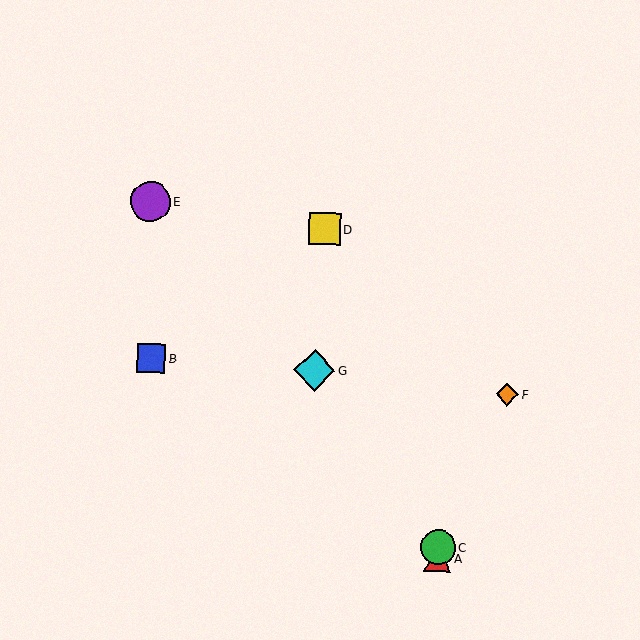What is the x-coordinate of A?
Object A is at x≈438.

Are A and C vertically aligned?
Yes, both are at x≈438.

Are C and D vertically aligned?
No, C is at x≈438 and D is at x≈325.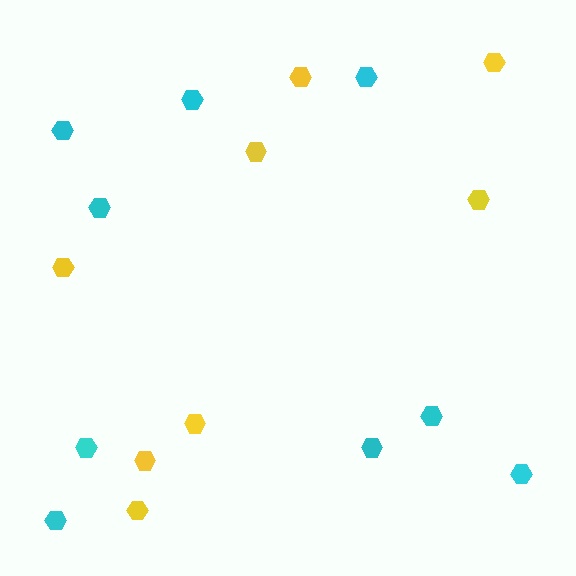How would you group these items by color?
There are 2 groups: one group of yellow hexagons (8) and one group of cyan hexagons (9).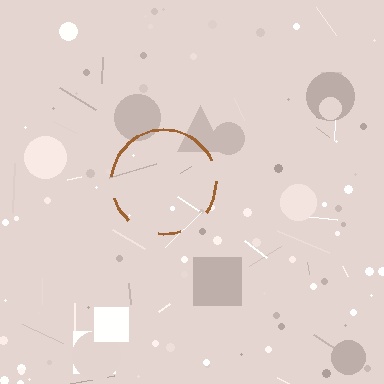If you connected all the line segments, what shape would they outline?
They would outline a circle.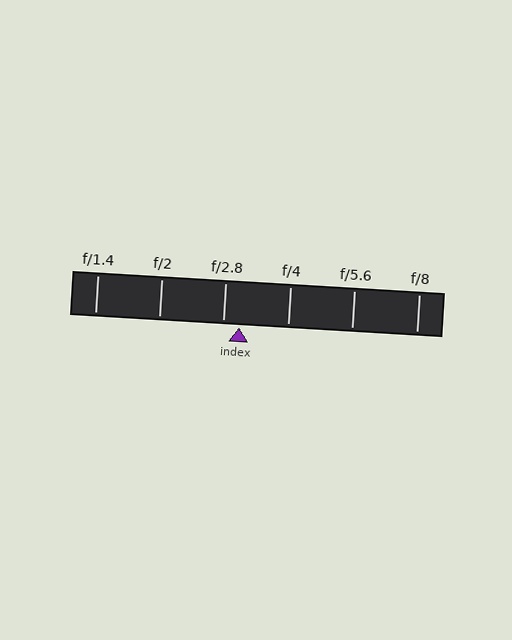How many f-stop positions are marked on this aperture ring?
There are 6 f-stop positions marked.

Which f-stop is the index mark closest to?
The index mark is closest to f/2.8.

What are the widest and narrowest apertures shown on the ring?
The widest aperture shown is f/1.4 and the narrowest is f/8.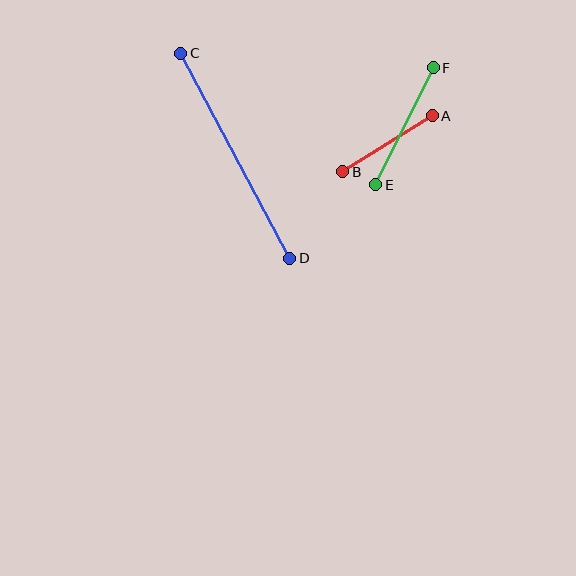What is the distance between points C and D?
The distance is approximately 232 pixels.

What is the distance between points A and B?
The distance is approximately 105 pixels.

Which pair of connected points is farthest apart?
Points C and D are farthest apart.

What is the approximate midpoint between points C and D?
The midpoint is at approximately (235, 156) pixels.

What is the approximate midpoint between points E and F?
The midpoint is at approximately (405, 126) pixels.